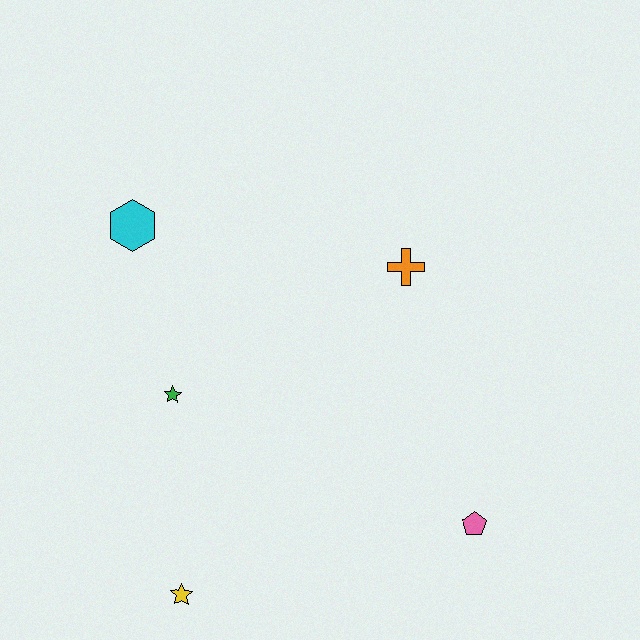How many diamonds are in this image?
There are no diamonds.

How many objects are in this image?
There are 5 objects.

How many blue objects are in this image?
There are no blue objects.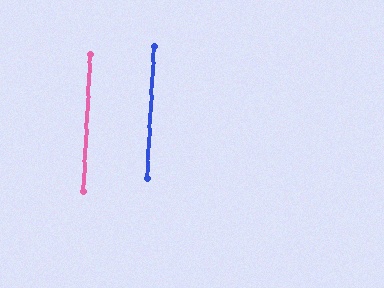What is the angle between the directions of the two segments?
Approximately 1 degree.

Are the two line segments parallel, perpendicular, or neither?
Parallel — their directions differ by only 0.7°.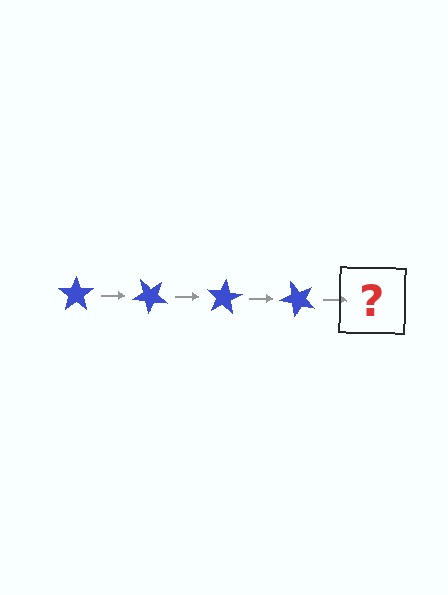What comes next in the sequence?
The next element should be a blue star rotated 160 degrees.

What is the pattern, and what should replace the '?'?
The pattern is that the star rotates 40 degrees each step. The '?' should be a blue star rotated 160 degrees.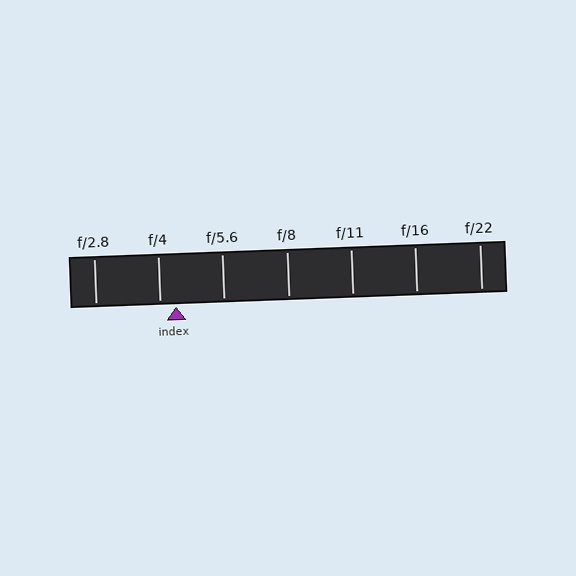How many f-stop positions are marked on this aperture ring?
There are 7 f-stop positions marked.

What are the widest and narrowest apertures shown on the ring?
The widest aperture shown is f/2.8 and the narrowest is f/22.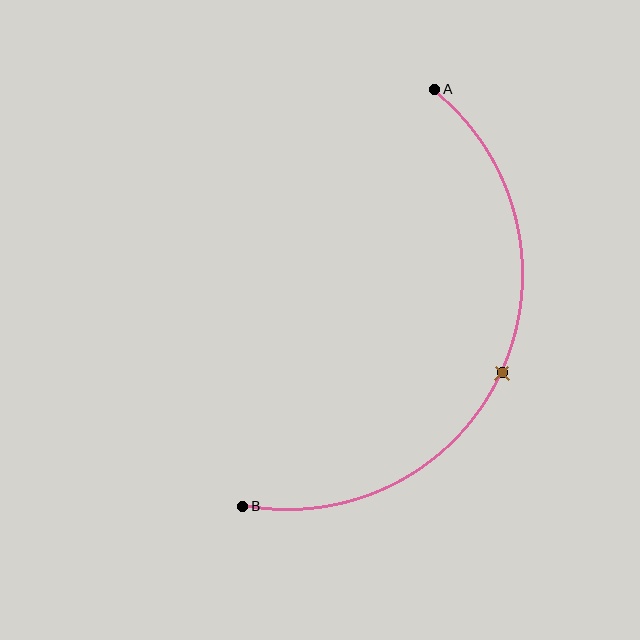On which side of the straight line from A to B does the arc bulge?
The arc bulges to the right of the straight line connecting A and B.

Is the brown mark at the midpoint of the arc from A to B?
Yes. The brown mark lies on the arc at equal arc-length from both A and B — it is the arc midpoint.